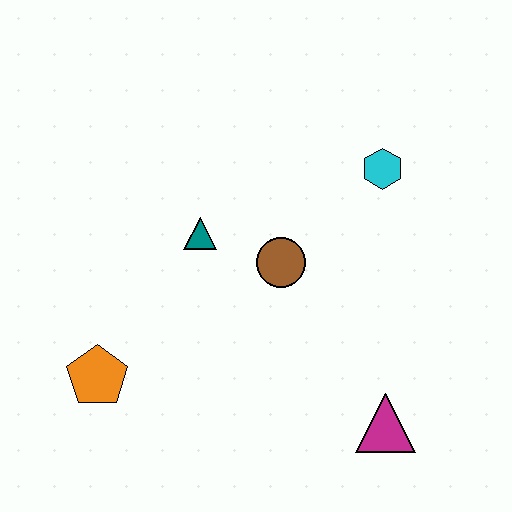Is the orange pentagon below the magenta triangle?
No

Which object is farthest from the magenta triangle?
The orange pentagon is farthest from the magenta triangle.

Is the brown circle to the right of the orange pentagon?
Yes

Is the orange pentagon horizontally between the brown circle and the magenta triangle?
No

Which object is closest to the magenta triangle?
The brown circle is closest to the magenta triangle.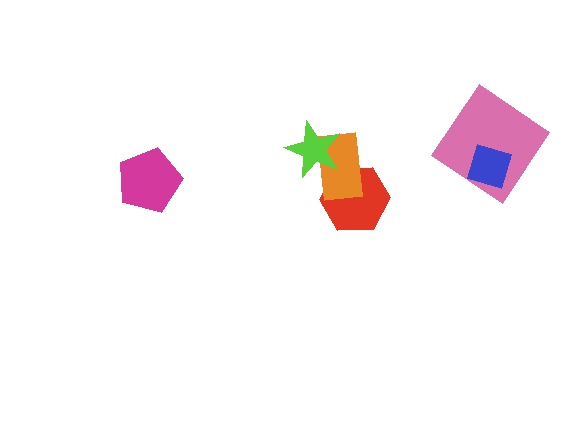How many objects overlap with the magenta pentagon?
0 objects overlap with the magenta pentagon.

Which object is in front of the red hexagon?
The orange rectangle is in front of the red hexagon.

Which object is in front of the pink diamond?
The blue diamond is in front of the pink diamond.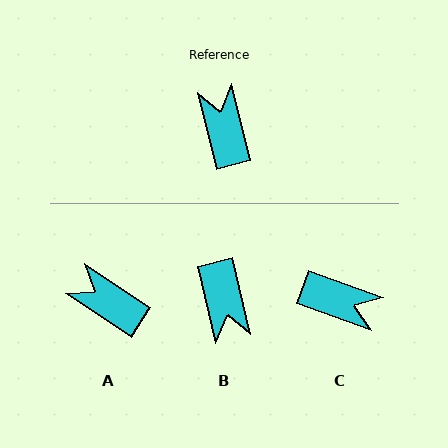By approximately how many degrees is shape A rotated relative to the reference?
Approximately 43 degrees counter-clockwise.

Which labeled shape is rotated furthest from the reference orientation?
B, about 180 degrees away.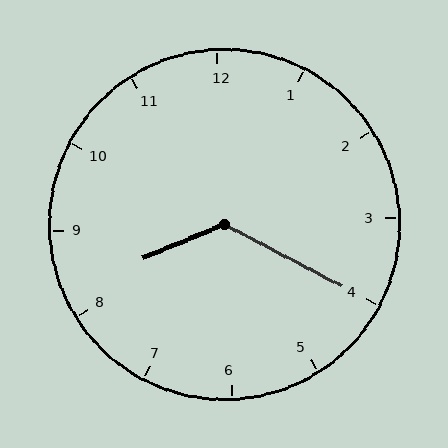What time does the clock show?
8:20.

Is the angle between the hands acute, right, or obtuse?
It is obtuse.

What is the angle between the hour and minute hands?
Approximately 130 degrees.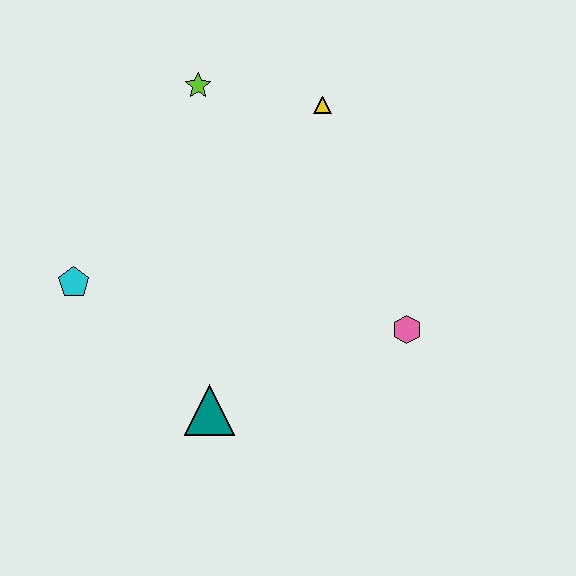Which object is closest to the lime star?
The yellow triangle is closest to the lime star.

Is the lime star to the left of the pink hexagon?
Yes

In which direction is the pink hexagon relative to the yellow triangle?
The pink hexagon is below the yellow triangle.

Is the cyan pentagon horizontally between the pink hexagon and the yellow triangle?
No